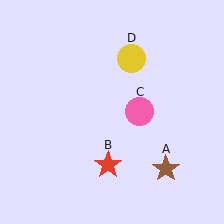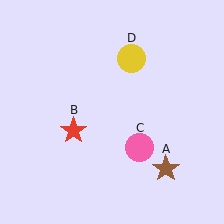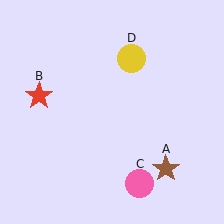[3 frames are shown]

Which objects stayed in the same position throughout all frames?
Brown star (object A) and yellow circle (object D) remained stationary.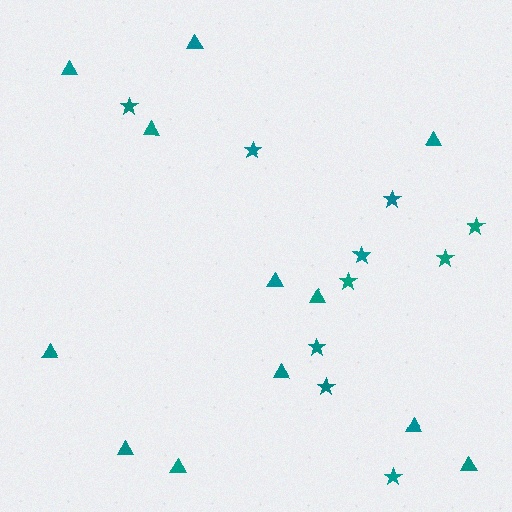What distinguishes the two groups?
There are 2 groups: one group of triangles (12) and one group of stars (10).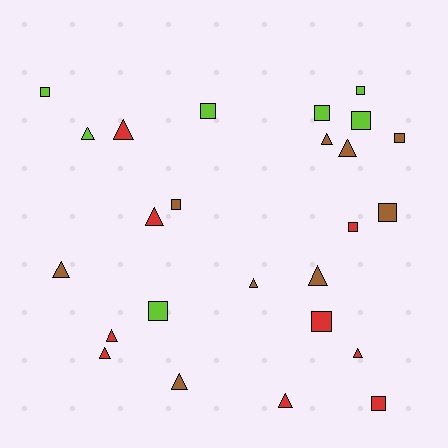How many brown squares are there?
There are 3 brown squares.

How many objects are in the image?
There are 25 objects.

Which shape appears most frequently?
Triangle, with 13 objects.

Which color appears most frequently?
Brown, with 9 objects.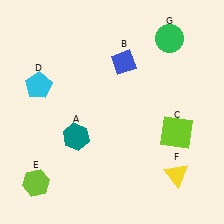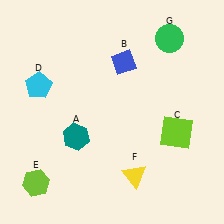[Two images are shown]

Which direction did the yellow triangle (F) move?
The yellow triangle (F) moved left.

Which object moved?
The yellow triangle (F) moved left.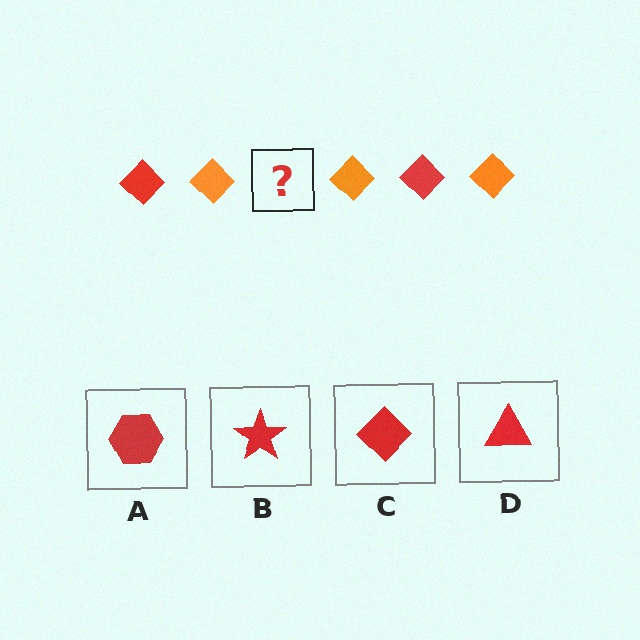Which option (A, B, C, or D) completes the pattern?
C.